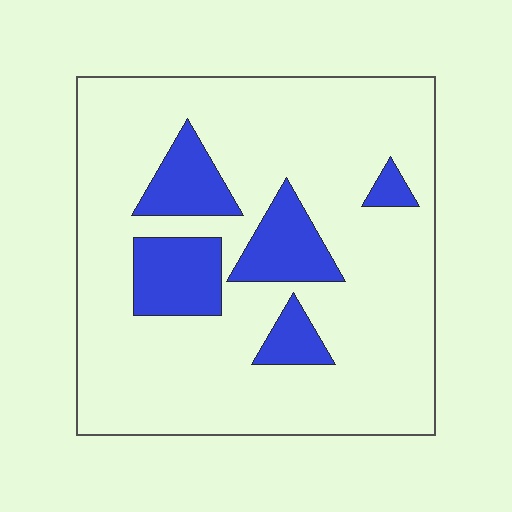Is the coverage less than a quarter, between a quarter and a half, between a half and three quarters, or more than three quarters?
Less than a quarter.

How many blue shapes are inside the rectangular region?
5.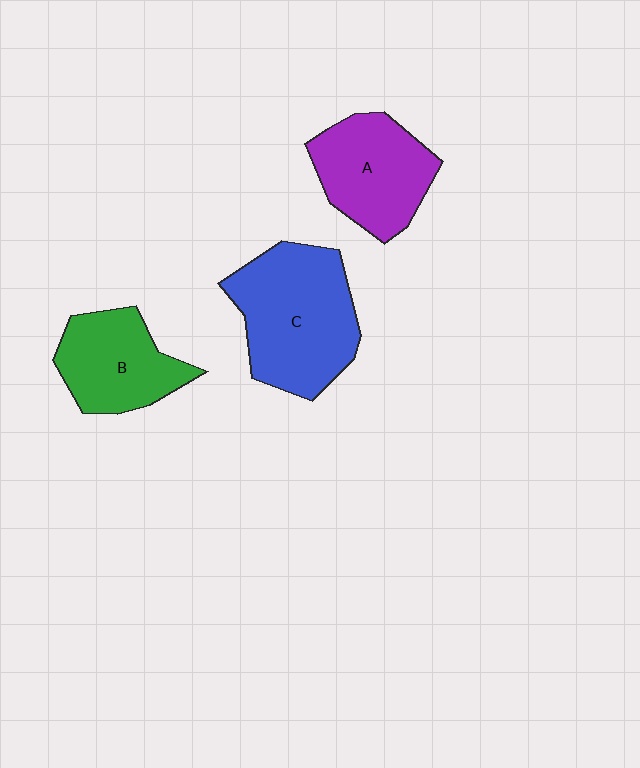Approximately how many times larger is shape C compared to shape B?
Approximately 1.5 times.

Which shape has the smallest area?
Shape B (green).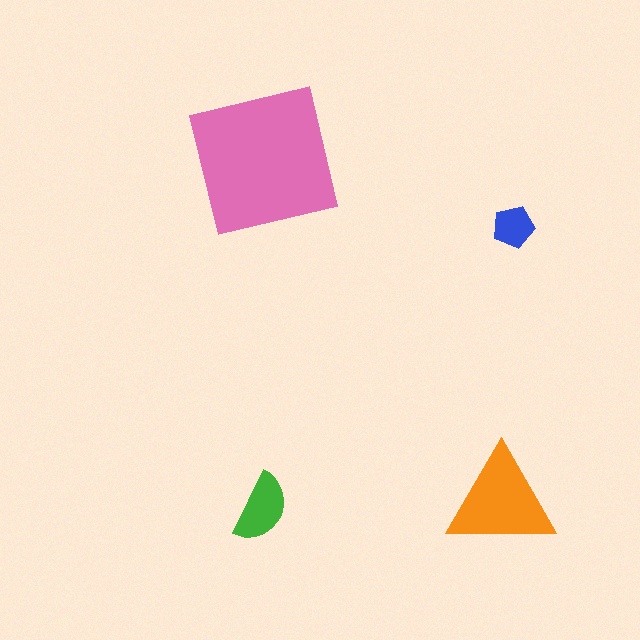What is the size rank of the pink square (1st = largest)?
1st.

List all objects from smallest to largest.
The blue pentagon, the green semicircle, the orange triangle, the pink square.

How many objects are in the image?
There are 4 objects in the image.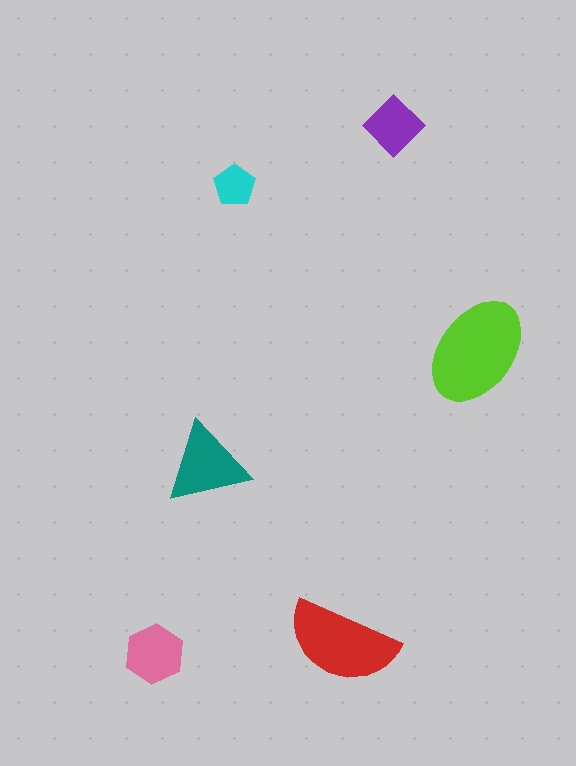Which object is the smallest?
The cyan pentagon.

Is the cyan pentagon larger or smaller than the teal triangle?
Smaller.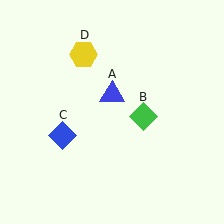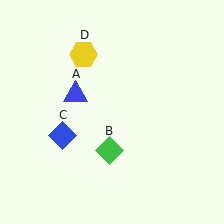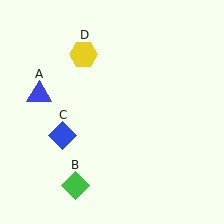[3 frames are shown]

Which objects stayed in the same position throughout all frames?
Blue diamond (object C) and yellow hexagon (object D) remained stationary.